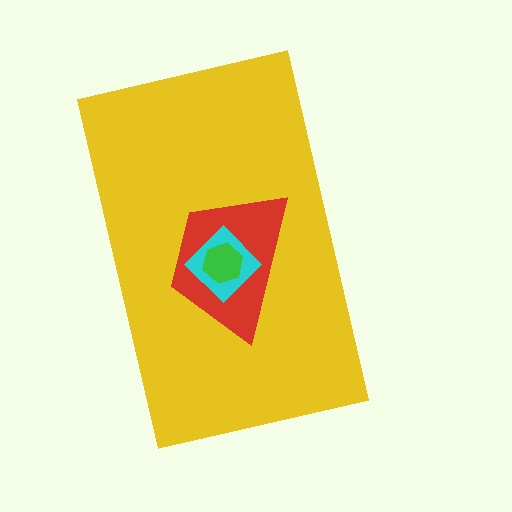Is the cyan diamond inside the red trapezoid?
Yes.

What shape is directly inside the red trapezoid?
The cyan diamond.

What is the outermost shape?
The yellow rectangle.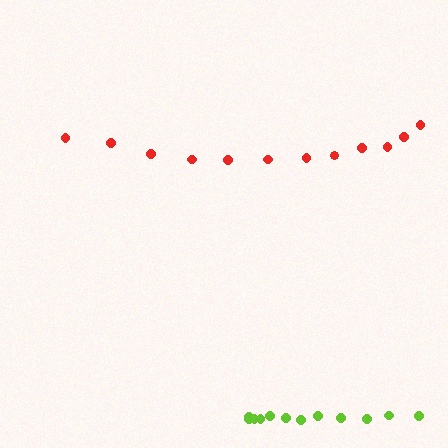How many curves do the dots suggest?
There are 2 distinct paths.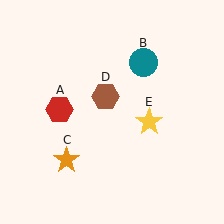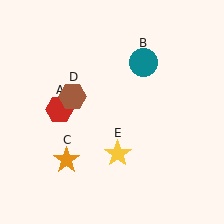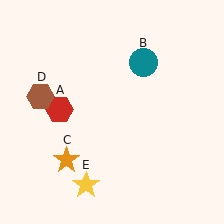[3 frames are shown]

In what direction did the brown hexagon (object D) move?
The brown hexagon (object D) moved left.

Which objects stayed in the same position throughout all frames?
Red hexagon (object A) and teal circle (object B) and orange star (object C) remained stationary.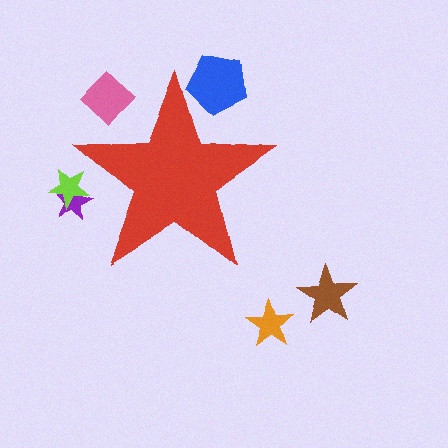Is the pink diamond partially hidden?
Yes, the pink diamond is partially hidden behind the red star.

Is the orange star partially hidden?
No, the orange star is fully visible.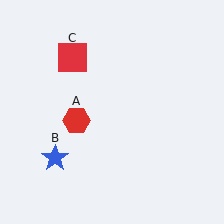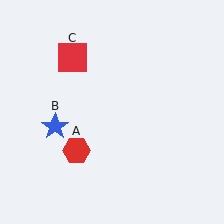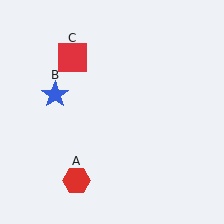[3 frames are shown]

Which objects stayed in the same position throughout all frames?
Red square (object C) remained stationary.